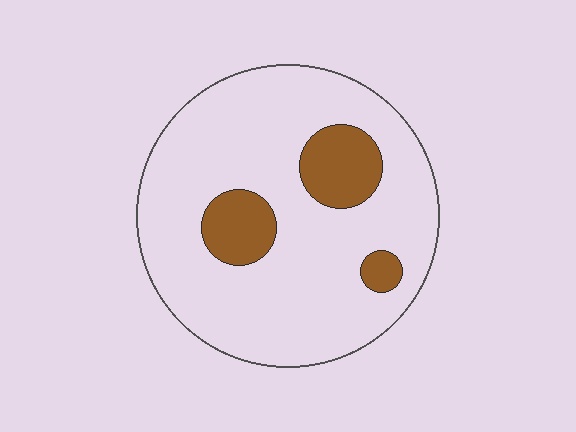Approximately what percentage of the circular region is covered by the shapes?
Approximately 15%.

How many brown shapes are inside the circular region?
3.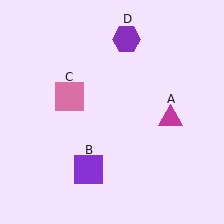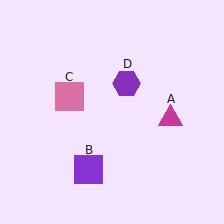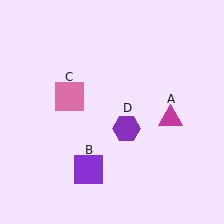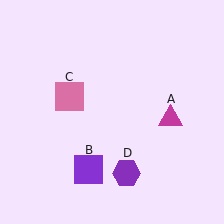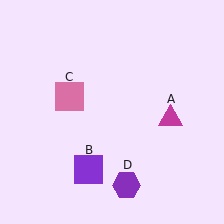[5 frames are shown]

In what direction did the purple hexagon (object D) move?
The purple hexagon (object D) moved down.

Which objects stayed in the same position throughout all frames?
Magenta triangle (object A) and purple square (object B) and pink square (object C) remained stationary.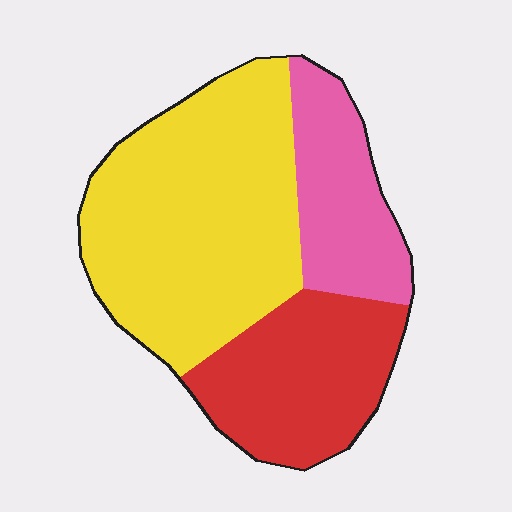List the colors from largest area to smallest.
From largest to smallest: yellow, red, pink.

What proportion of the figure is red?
Red takes up about one quarter (1/4) of the figure.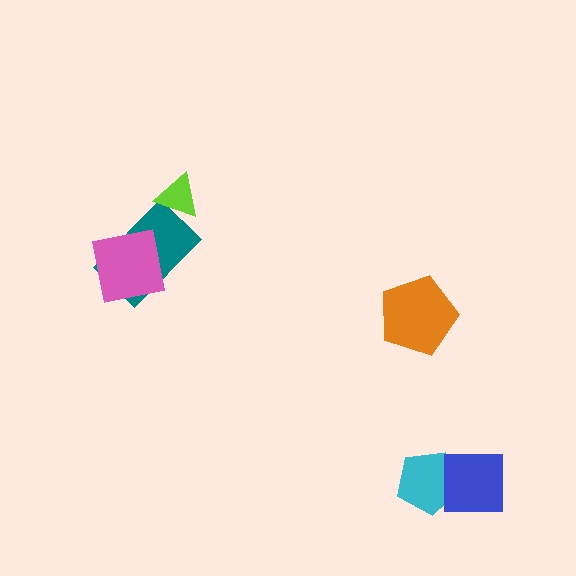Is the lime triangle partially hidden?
No, no other shape covers it.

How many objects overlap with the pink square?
1 object overlaps with the pink square.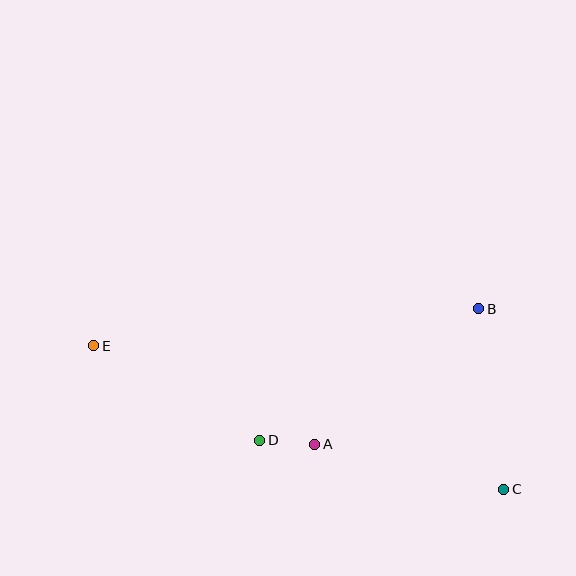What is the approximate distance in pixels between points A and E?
The distance between A and E is approximately 242 pixels.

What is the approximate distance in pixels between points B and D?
The distance between B and D is approximately 255 pixels.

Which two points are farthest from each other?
Points C and E are farthest from each other.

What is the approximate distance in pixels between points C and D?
The distance between C and D is approximately 249 pixels.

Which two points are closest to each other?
Points A and D are closest to each other.